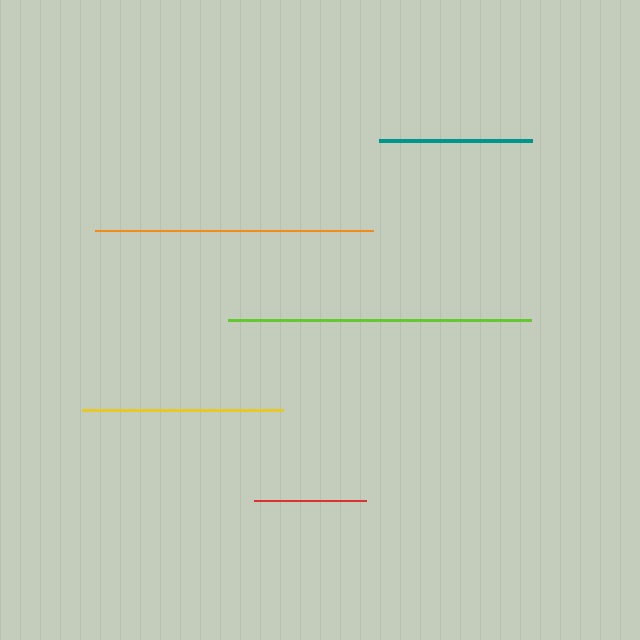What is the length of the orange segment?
The orange segment is approximately 279 pixels long.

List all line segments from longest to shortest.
From longest to shortest: lime, orange, yellow, teal, red.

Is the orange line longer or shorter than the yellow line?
The orange line is longer than the yellow line.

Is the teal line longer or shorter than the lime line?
The lime line is longer than the teal line.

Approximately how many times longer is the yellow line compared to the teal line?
The yellow line is approximately 1.3 times the length of the teal line.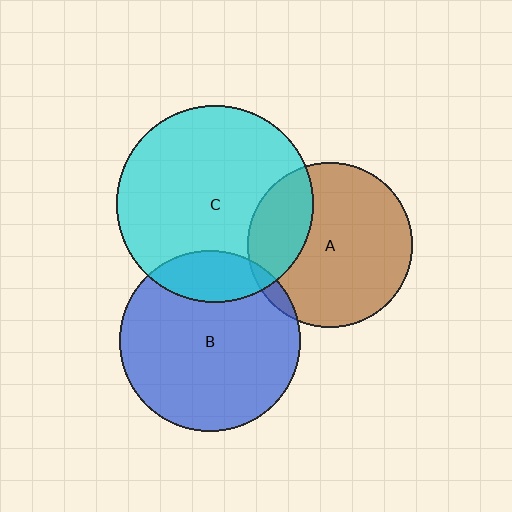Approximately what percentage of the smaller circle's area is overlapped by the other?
Approximately 5%.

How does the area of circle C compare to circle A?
Approximately 1.4 times.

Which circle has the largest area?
Circle C (cyan).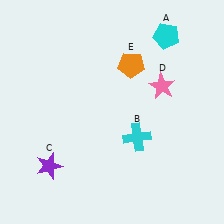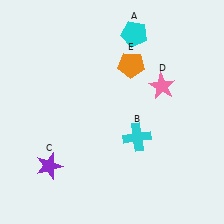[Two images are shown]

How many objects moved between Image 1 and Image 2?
1 object moved between the two images.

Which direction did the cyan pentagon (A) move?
The cyan pentagon (A) moved left.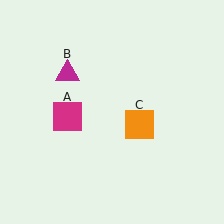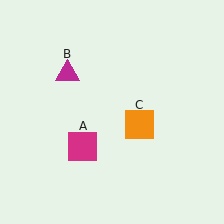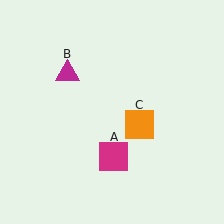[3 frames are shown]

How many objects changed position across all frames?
1 object changed position: magenta square (object A).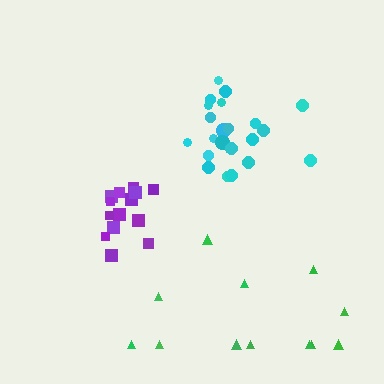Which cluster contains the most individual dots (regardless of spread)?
Cyan (23).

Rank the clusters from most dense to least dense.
cyan, purple, green.